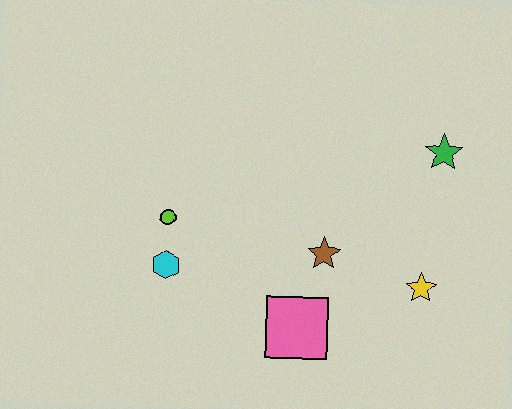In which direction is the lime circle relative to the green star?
The lime circle is to the left of the green star.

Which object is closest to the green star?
The yellow star is closest to the green star.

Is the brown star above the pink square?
Yes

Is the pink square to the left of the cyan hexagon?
No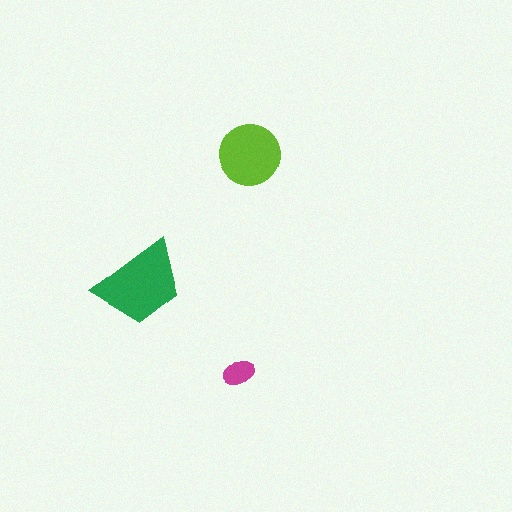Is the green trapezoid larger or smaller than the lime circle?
Larger.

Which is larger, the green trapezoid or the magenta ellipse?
The green trapezoid.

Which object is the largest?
The green trapezoid.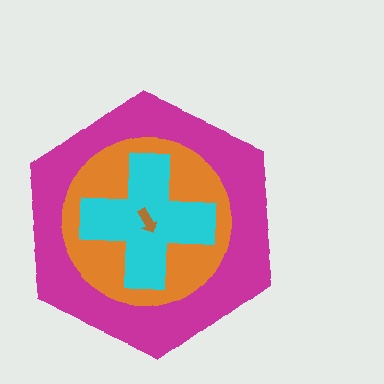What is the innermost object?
The brown arrow.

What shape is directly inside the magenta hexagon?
The orange circle.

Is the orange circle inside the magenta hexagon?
Yes.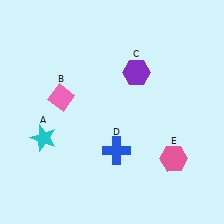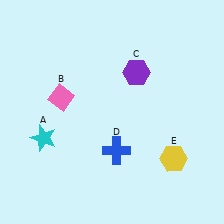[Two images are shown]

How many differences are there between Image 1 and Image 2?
There is 1 difference between the two images.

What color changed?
The hexagon (E) changed from pink in Image 1 to yellow in Image 2.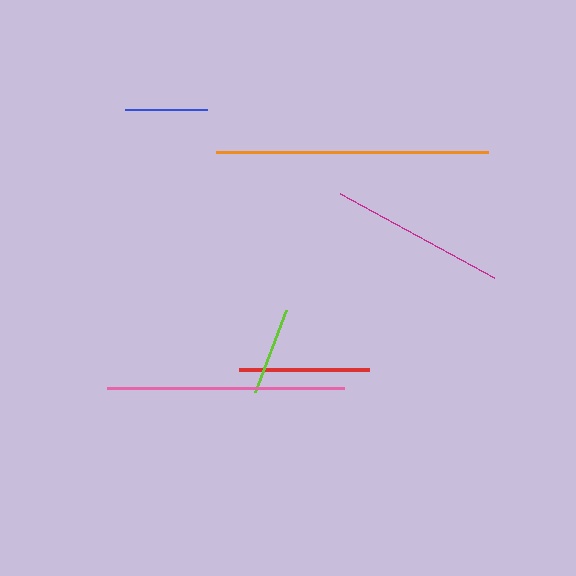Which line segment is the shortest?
The blue line is the shortest at approximately 82 pixels.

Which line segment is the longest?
The orange line is the longest at approximately 271 pixels.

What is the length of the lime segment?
The lime segment is approximately 87 pixels long.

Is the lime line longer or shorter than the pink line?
The pink line is longer than the lime line.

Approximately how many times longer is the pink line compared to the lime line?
The pink line is approximately 2.7 times the length of the lime line.